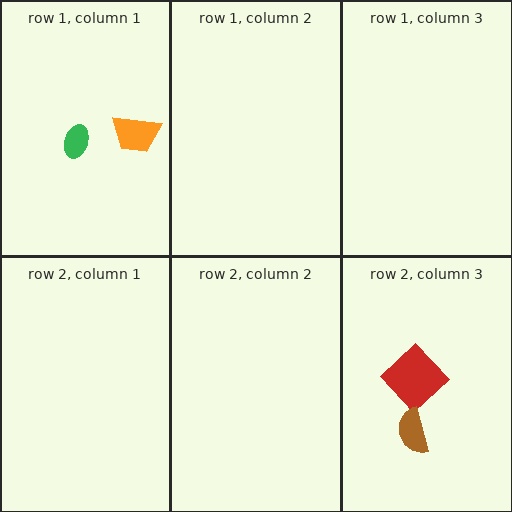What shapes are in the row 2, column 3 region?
The red diamond, the brown semicircle.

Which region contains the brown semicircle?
The row 2, column 3 region.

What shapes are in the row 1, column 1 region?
The orange trapezoid, the green ellipse.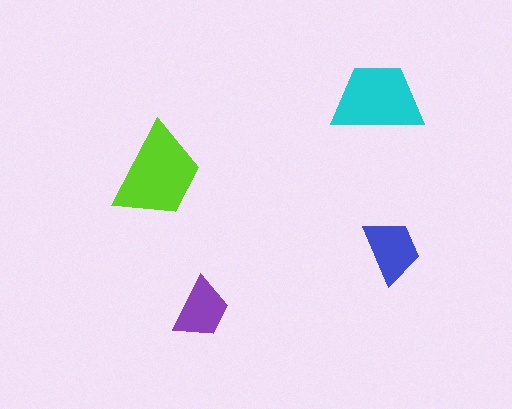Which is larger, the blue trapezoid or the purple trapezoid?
The blue one.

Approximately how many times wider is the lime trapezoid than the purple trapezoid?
About 1.5 times wider.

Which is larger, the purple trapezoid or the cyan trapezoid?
The cyan one.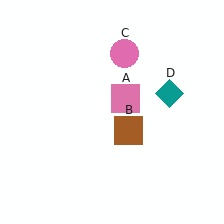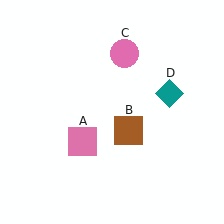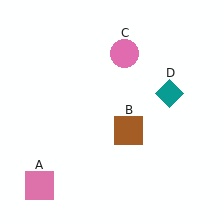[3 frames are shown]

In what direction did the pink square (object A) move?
The pink square (object A) moved down and to the left.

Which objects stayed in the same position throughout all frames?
Brown square (object B) and pink circle (object C) and teal diamond (object D) remained stationary.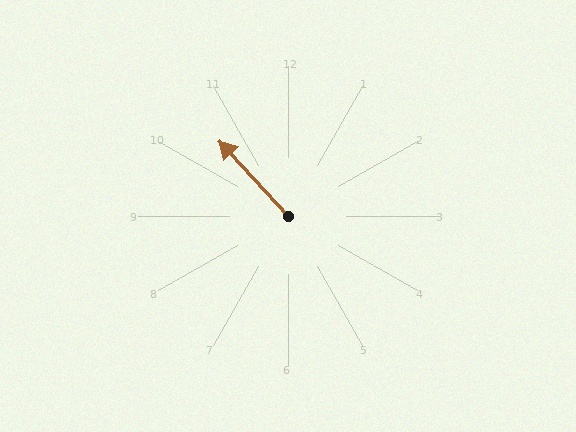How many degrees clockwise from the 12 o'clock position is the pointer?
Approximately 318 degrees.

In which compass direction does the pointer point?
Northwest.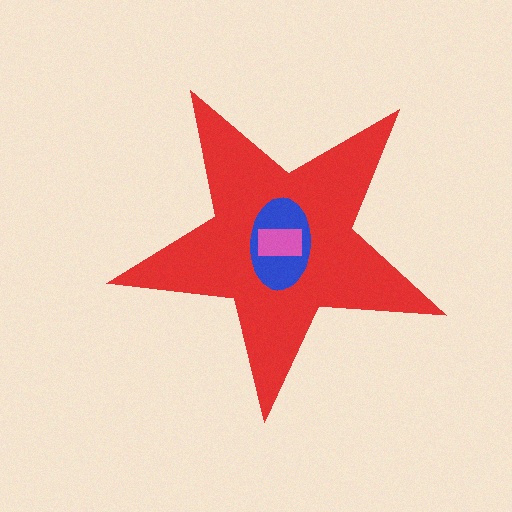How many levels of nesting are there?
3.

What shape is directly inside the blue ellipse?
The pink rectangle.